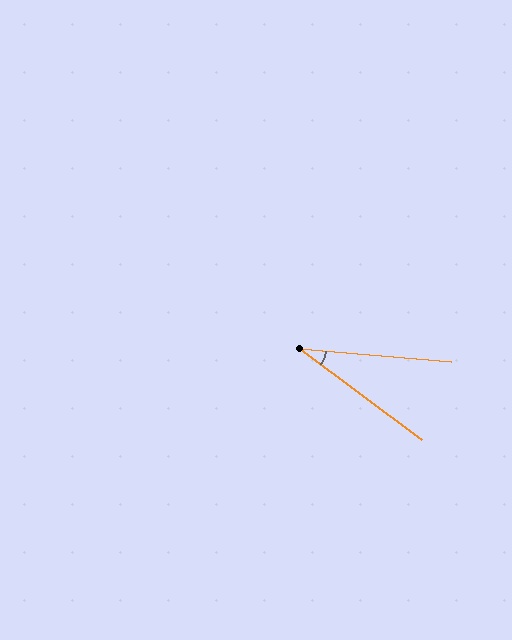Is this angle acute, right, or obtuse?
It is acute.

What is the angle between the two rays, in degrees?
Approximately 32 degrees.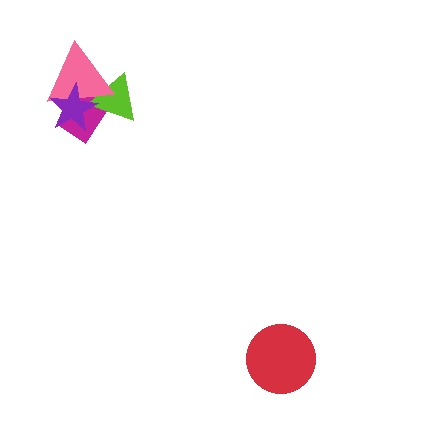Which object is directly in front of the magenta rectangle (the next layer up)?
The lime triangle is directly in front of the magenta rectangle.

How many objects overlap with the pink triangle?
3 objects overlap with the pink triangle.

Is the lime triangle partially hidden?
Yes, it is partially covered by another shape.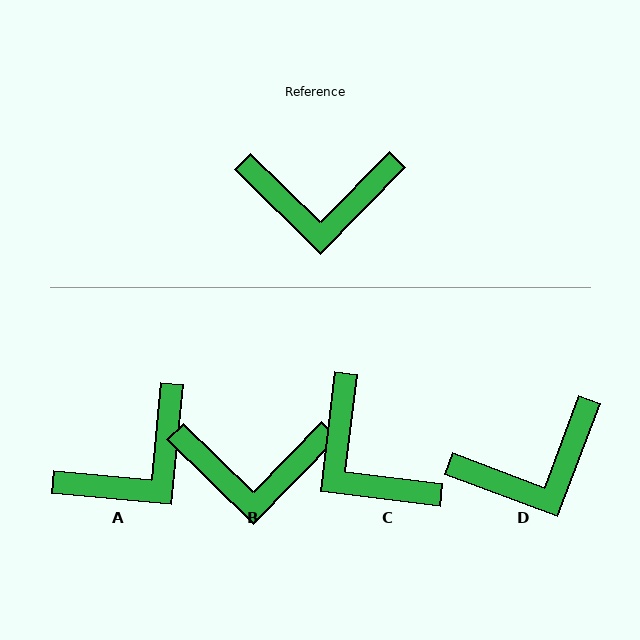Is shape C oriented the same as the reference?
No, it is off by about 53 degrees.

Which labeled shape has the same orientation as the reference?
B.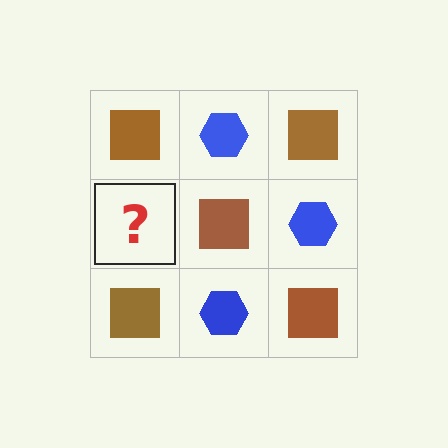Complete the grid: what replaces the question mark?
The question mark should be replaced with a blue hexagon.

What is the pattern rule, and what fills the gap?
The rule is that it alternates brown square and blue hexagon in a checkerboard pattern. The gap should be filled with a blue hexagon.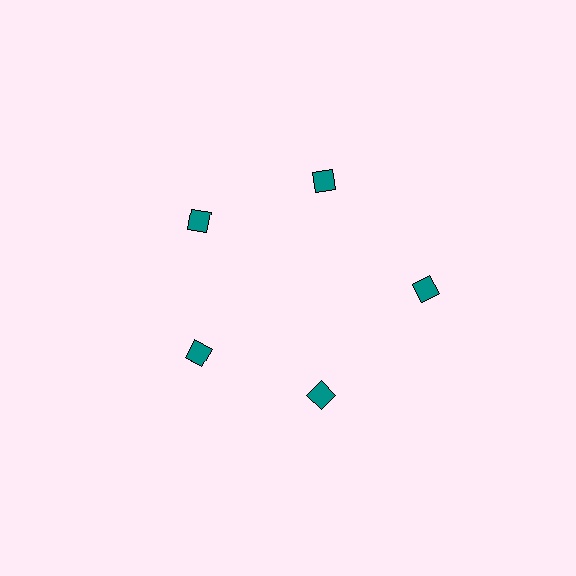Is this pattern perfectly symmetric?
No. The 5 teal diamonds are arranged in a ring, but one element near the 3 o'clock position is pushed outward from the center, breaking the 5-fold rotational symmetry.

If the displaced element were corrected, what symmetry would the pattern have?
It would have 5-fold rotational symmetry — the pattern would map onto itself every 72 degrees.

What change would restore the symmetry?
The symmetry would be restored by moving it inward, back onto the ring so that all 5 diamonds sit at equal angles and equal distance from the center.